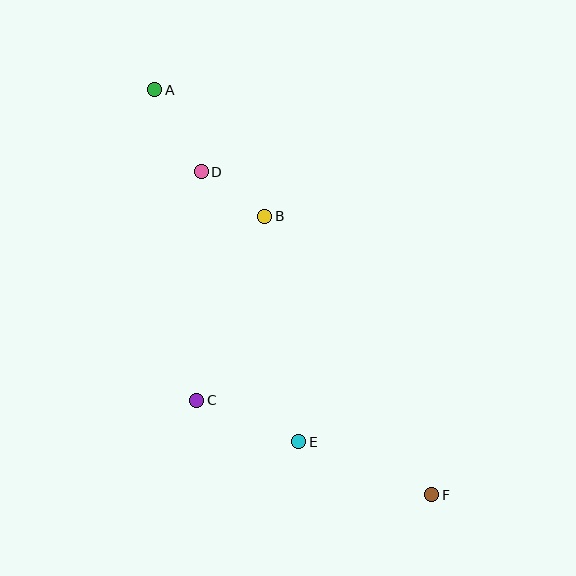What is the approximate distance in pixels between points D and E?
The distance between D and E is approximately 287 pixels.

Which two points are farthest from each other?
Points A and F are farthest from each other.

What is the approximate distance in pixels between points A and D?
The distance between A and D is approximately 94 pixels.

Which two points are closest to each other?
Points B and D are closest to each other.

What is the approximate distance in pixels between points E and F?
The distance between E and F is approximately 143 pixels.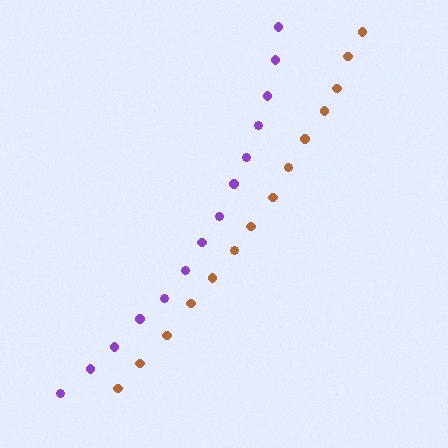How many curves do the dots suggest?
There are 2 distinct paths.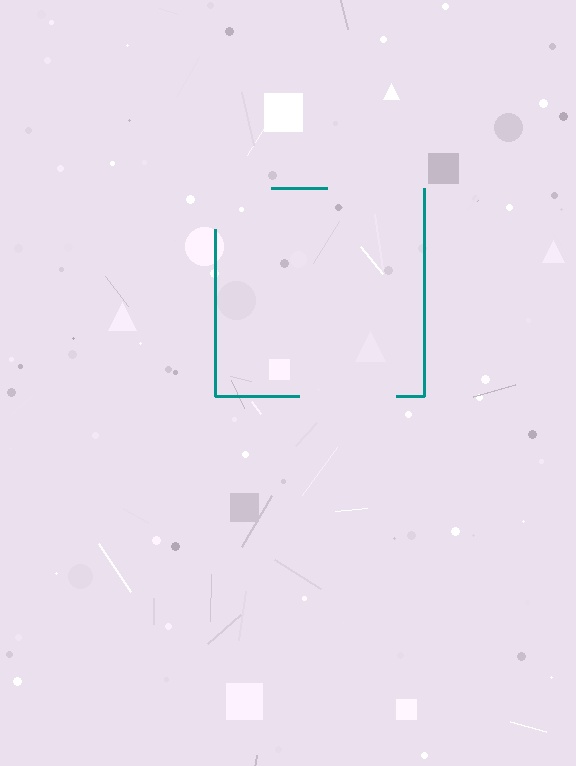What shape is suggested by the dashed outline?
The dashed outline suggests a square.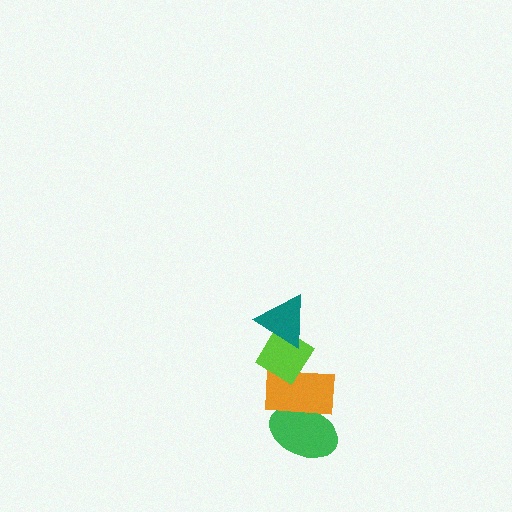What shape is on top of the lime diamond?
The teal triangle is on top of the lime diamond.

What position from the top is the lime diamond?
The lime diamond is 2nd from the top.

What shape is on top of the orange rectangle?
The lime diamond is on top of the orange rectangle.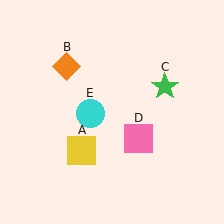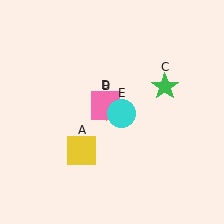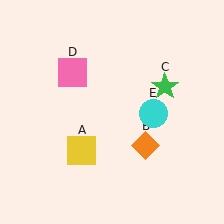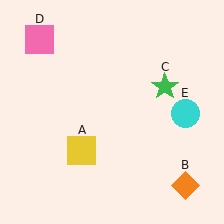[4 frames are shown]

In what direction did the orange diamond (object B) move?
The orange diamond (object B) moved down and to the right.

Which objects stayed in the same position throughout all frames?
Yellow square (object A) and green star (object C) remained stationary.